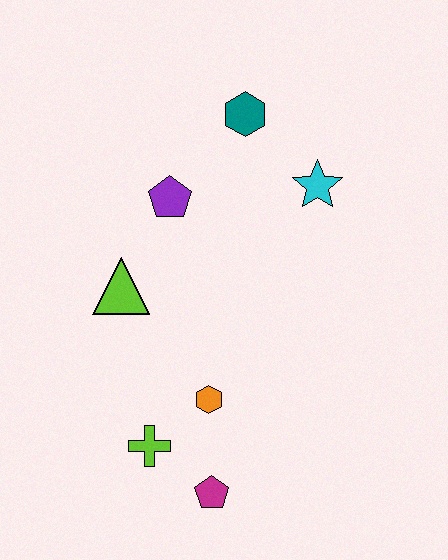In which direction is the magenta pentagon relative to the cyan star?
The magenta pentagon is below the cyan star.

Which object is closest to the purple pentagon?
The lime triangle is closest to the purple pentagon.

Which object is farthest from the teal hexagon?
The magenta pentagon is farthest from the teal hexagon.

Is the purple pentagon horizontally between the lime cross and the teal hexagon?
Yes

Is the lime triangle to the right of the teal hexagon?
No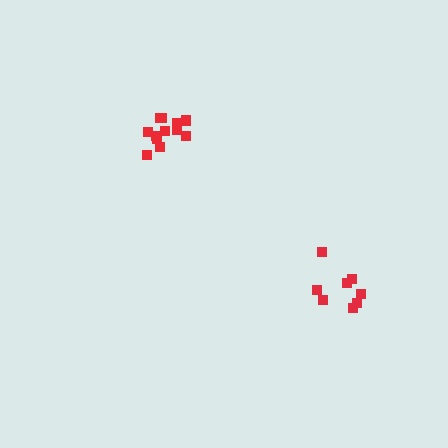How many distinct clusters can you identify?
There are 2 distinct clusters.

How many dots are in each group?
Group 1: 8 dots, Group 2: 13 dots (21 total).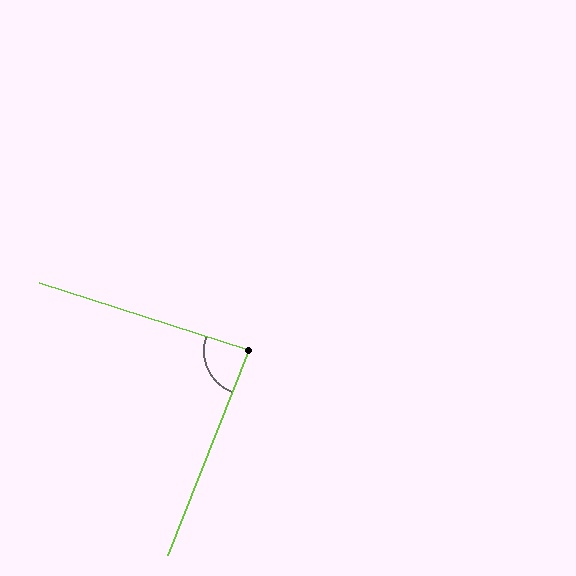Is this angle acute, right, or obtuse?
It is approximately a right angle.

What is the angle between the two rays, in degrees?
Approximately 86 degrees.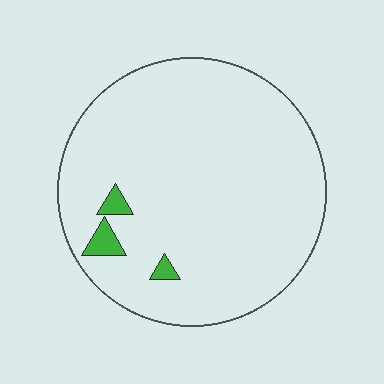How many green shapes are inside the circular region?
3.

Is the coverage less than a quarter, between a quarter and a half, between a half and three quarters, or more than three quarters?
Less than a quarter.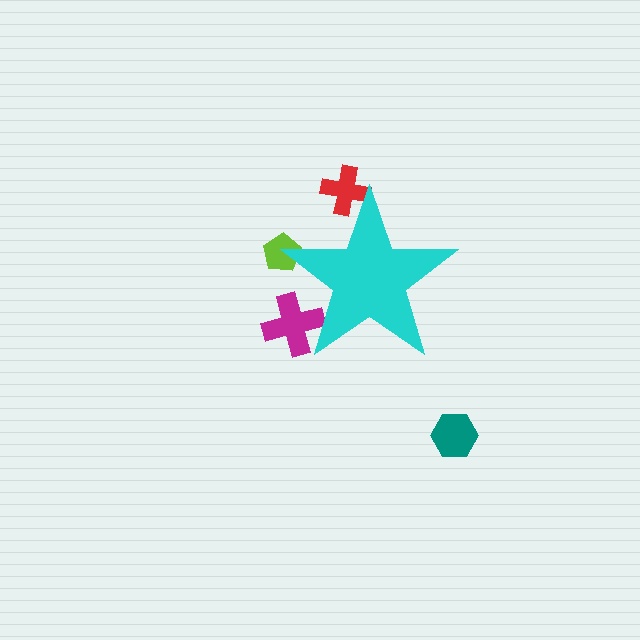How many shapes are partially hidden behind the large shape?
3 shapes are partially hidden.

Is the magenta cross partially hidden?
Yes, the magenta cross is partially hidden behind the cyan star.